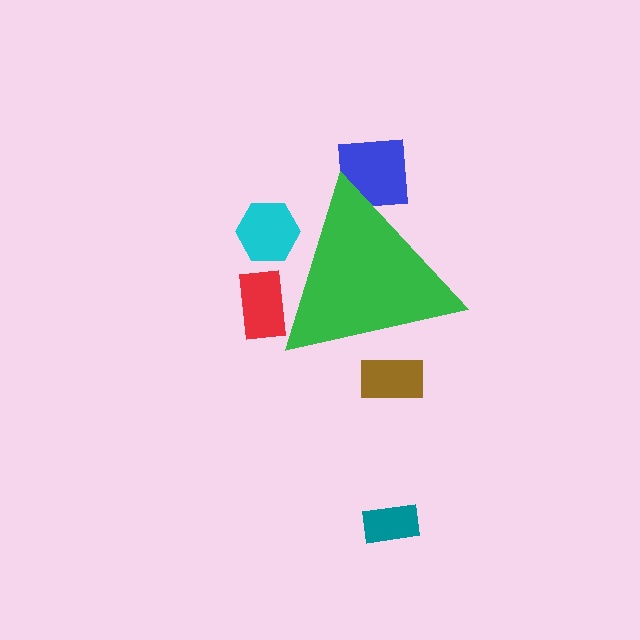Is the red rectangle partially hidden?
Yes, the red rectangle is partially hidden behind the green triangle.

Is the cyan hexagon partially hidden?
Yes, the cyan hexagon is partially hidden behind the green triangle.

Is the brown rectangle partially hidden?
Yes, the brown rectangle is partially hidden behind the green triangle.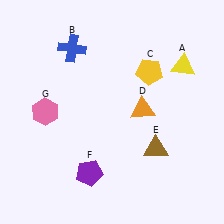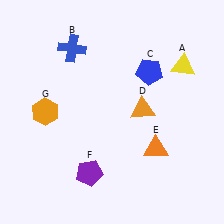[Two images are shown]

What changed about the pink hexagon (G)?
In Image 1, G is pink. In Image 2, it changed to orange.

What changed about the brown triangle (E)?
In Image 1, E is brown. In Image 2, it changed to orange.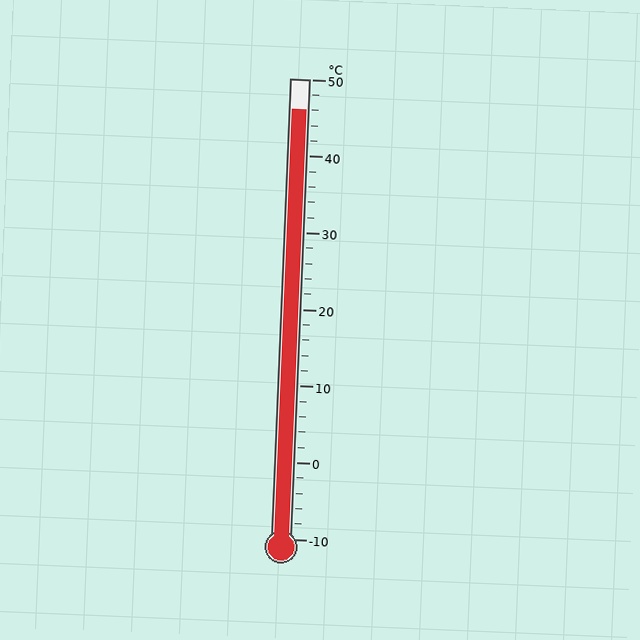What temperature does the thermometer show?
The thermometer shows approximately 46°C.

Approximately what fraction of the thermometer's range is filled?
The thermometer is filled to approximately 95% of its range.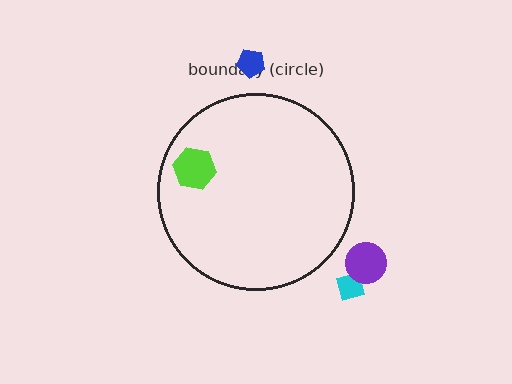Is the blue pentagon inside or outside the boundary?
Outside.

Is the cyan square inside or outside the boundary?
Outside.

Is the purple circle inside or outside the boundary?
Outside.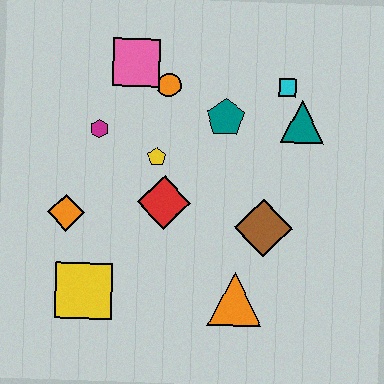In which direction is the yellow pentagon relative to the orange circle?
The yellow pentagon is below the orange circle.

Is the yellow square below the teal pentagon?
Yes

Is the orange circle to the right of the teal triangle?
No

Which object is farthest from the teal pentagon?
The yellow square is farthest from the teal pentagon.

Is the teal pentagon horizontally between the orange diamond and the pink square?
No